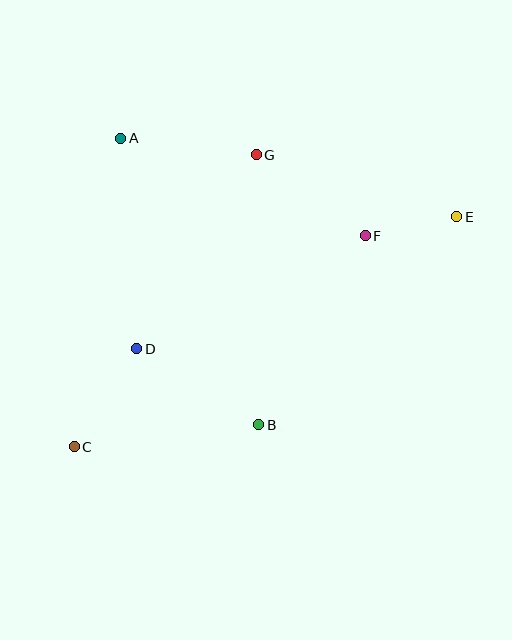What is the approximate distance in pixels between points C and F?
The distance between C and F is approximately 359 pixels.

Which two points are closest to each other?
Points E and F are closest to each other.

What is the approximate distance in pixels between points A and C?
The distance between A and C is approximately 312 pixels.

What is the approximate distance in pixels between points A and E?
The distance between A and E is approximately 345 pixels.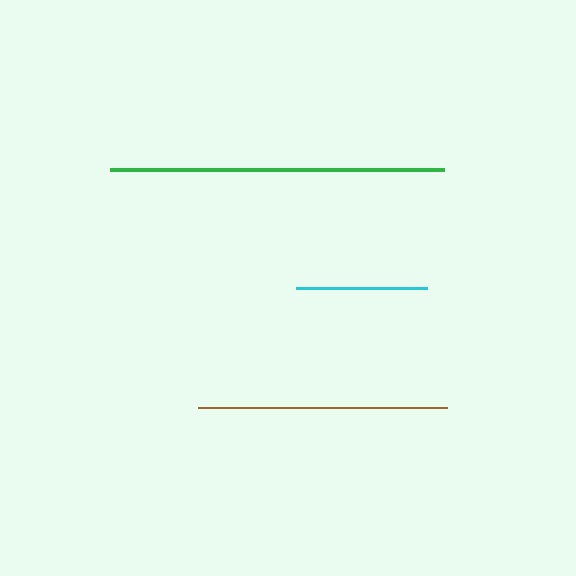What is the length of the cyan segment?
The cyan segment is approximately 131 pixels long.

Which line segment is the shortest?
The cyan line is the shortest at approximately 131 pixels.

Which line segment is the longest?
The green line is the longest at approximately 334 pixels.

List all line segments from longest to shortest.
From longest to shortest: green, brown, cyan.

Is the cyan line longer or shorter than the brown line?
The brown line is longer than the cyan line.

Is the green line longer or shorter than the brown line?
The green line is longer than the brown line.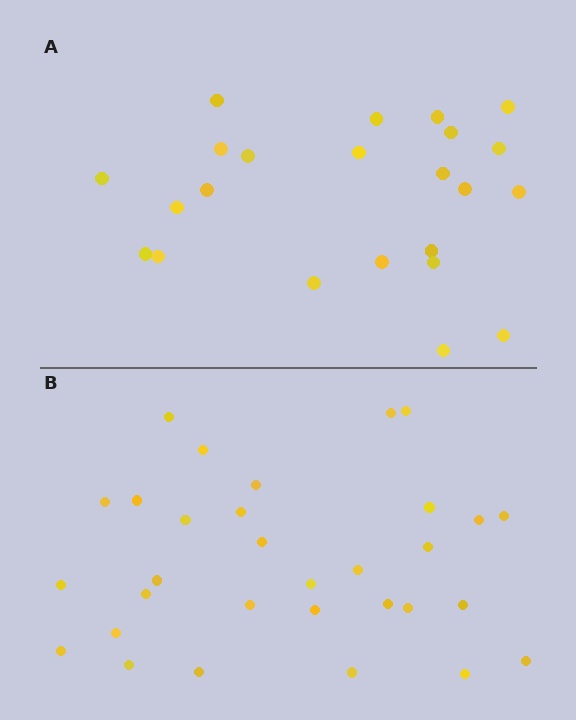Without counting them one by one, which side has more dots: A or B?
Region B (the bottom region) has more dots.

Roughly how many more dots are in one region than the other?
Region B has roughly 8 or so more dots than region A.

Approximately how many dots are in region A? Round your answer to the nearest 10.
About 20 dots. (The exact count is 23, which rounds to 20.)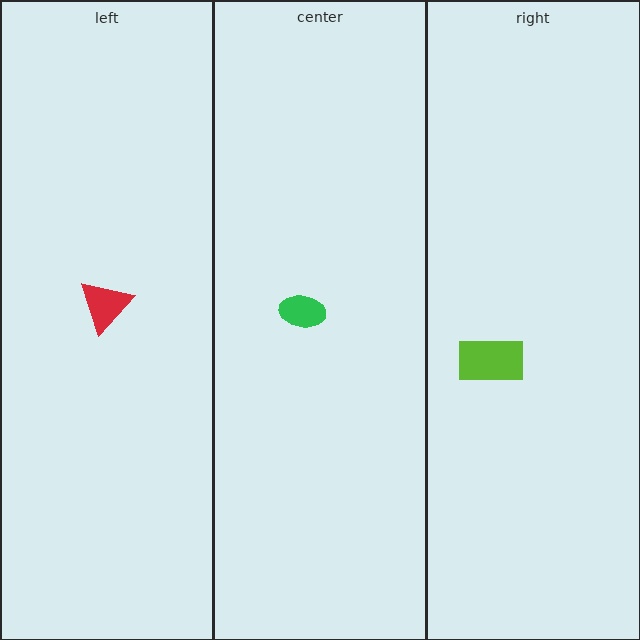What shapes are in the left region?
The red triangle.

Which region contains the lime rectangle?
The right region.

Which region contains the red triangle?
The left region.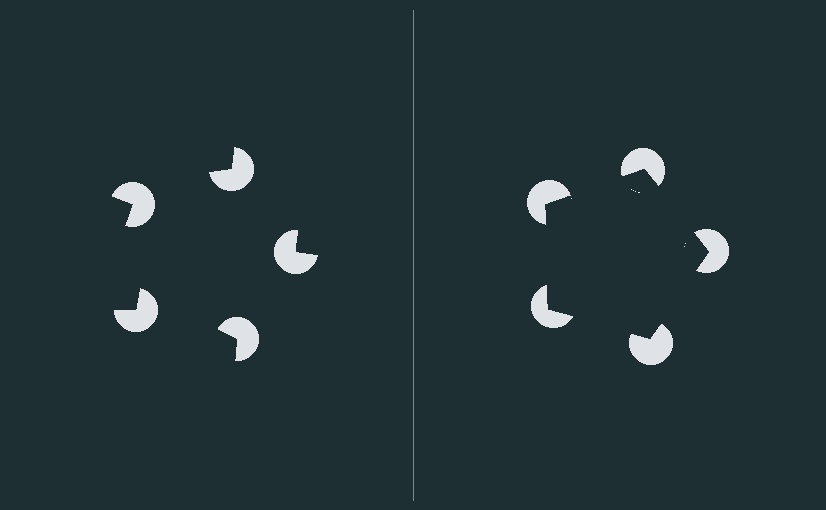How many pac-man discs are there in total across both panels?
10 — 5 on each side.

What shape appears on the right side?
An illusory pentagon.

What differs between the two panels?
The pac-man discs are positioned identically on both sides; only the wedge orientations differ. On the right they align to a pentagon; on the left they are misaligned.